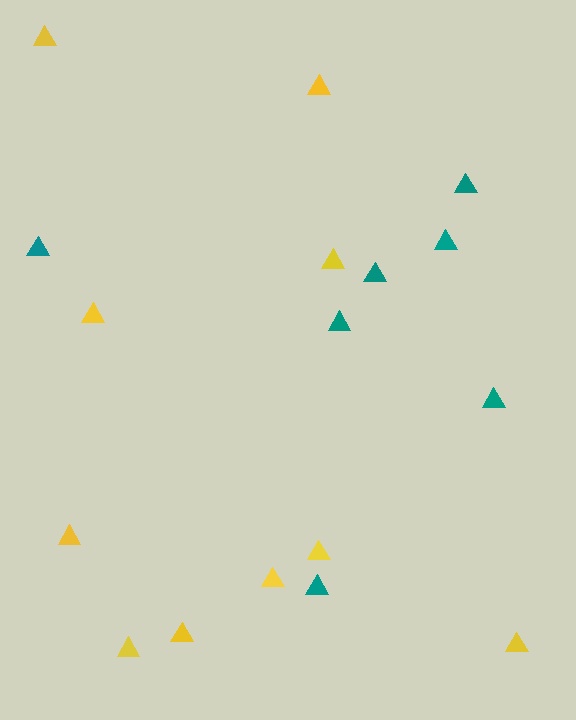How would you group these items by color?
There are 2 groups: one group of teal triangles (7) and one group of yellow triangles (10).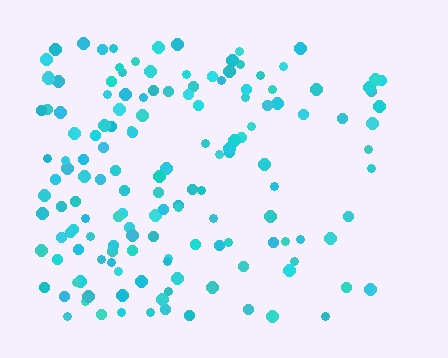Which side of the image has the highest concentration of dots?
The left.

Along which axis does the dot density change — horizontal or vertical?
Horizontal.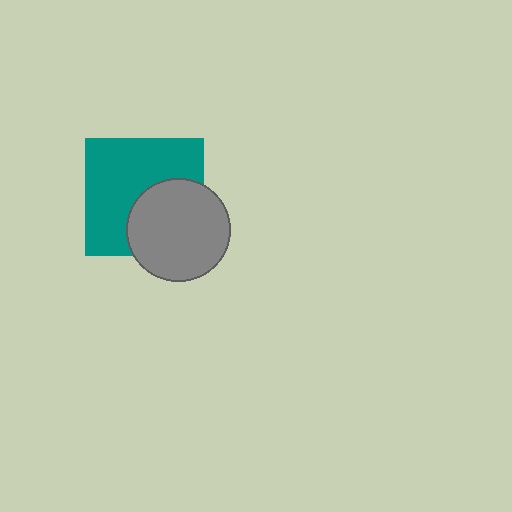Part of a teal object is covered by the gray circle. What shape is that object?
It is a square.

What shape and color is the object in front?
The object in front is a gray circle.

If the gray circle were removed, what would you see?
You would see the complete teal square.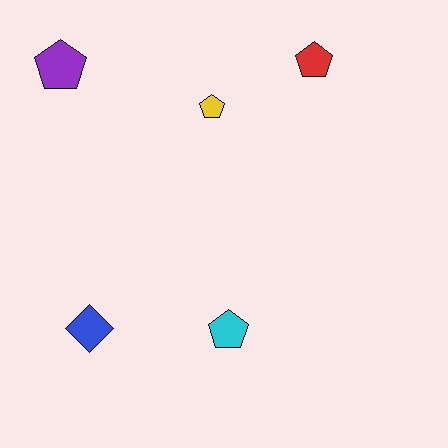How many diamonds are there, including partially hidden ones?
There is 1 diamond.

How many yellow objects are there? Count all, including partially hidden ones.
There is 1 yellow object.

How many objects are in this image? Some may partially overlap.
There are 5 objects.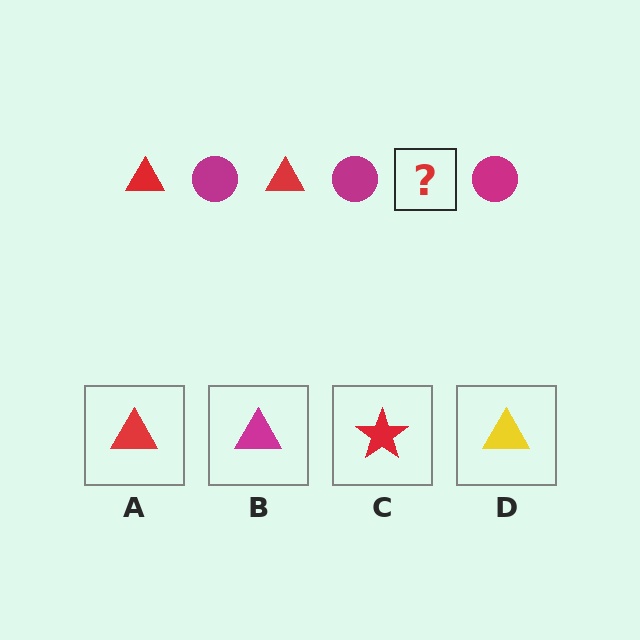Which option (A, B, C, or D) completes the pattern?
A.